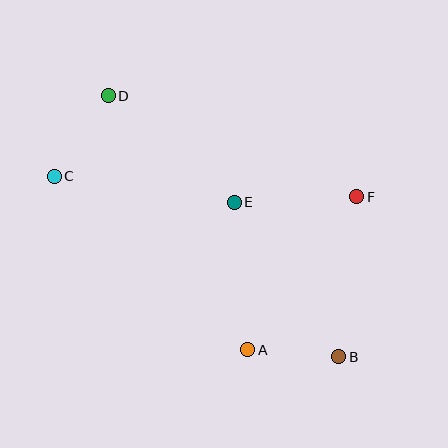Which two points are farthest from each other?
Points B and D are farthest from each other.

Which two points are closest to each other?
Points A and B are closest to each other.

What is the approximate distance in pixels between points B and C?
The distance between B and C is approximately 337 pixels.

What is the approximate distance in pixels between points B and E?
The distance between B and E is approximately 186 pixels.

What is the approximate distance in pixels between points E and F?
The distance between E and F is approximately 123 pixels.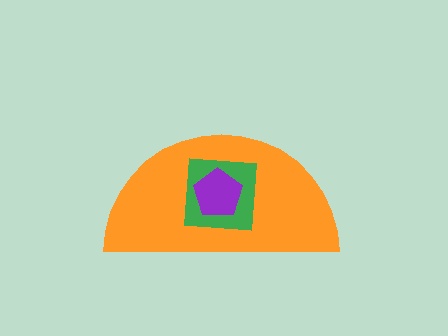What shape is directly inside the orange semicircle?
The green square.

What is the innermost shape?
The purple pentagon.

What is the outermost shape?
The orange semicircle.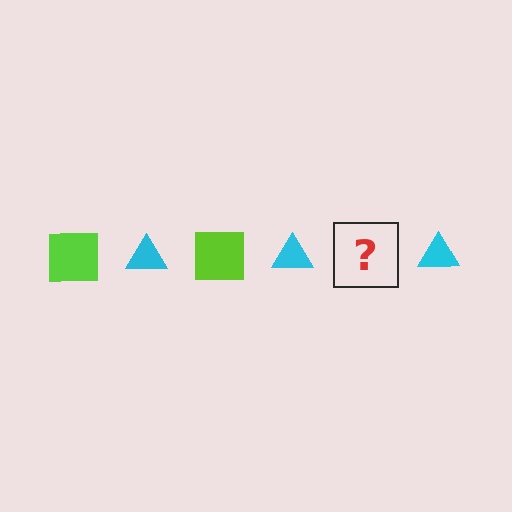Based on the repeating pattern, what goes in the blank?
The blank should be a lime square.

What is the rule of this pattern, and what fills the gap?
The rule is that the pattern alternates between lime square and cyan triangle. The gap should be filled with a lime square.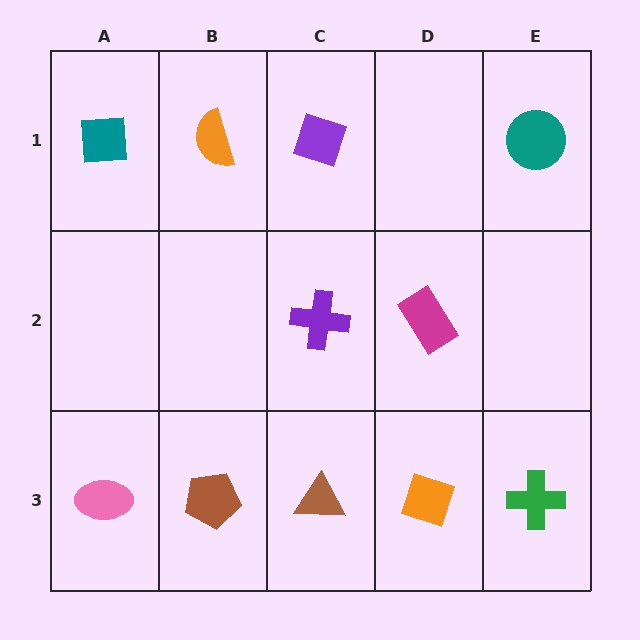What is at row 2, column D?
A magenta rectangle.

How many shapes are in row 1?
4 shapes.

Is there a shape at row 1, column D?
No, that cell is empty.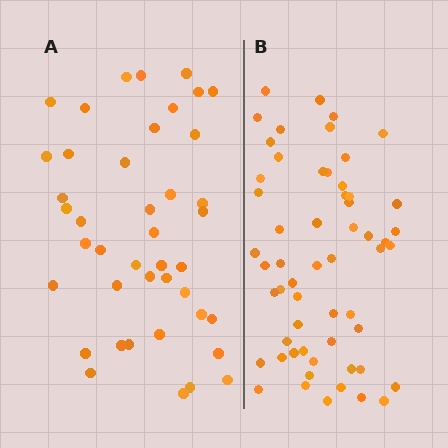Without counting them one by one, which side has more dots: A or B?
Region B (the right region) has more dots.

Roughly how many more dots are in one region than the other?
Region B has approximately 15 more dots than region A.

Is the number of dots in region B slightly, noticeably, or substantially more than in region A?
Region B has noticeably more, but not dramatically so. The ratio is roughly 1.4 to 1.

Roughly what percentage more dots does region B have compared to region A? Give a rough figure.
About 35% more.